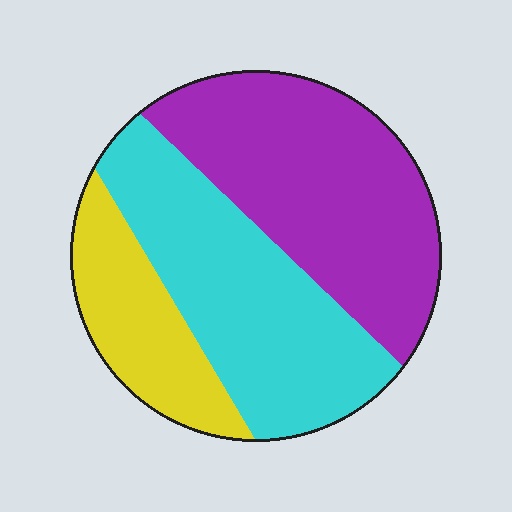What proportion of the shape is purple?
Purple takes up about two fifths (2/5) of the shape.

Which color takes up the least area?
Yellow, at roughly 20%.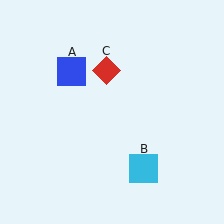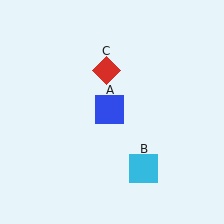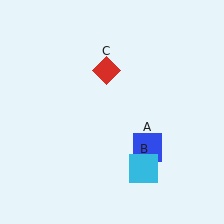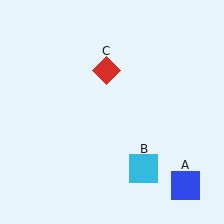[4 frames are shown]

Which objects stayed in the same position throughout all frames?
Cyan square (object B) and red diamond (object C) remained stationary.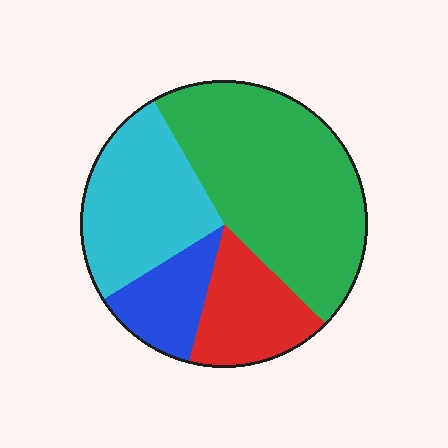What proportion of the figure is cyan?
Cyan takes up about one quarter (1/4) of the figure.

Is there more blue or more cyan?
Cyan.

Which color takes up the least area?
Blue, at roughly 10%.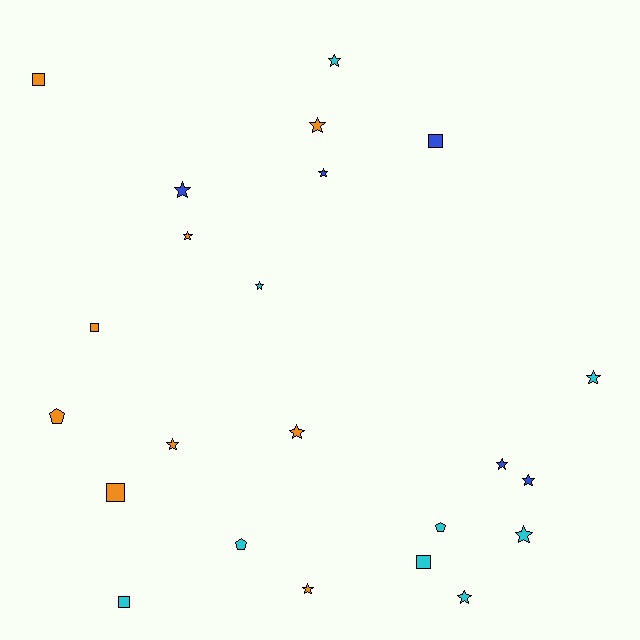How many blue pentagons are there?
There are no blue pentagons.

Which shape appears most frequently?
Star, with 14 objects.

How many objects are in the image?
There are 23 objects.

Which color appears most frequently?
Orange, with 9 objects.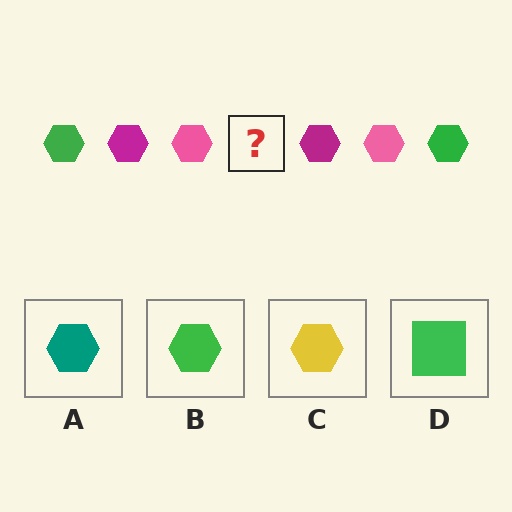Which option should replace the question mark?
Option B.